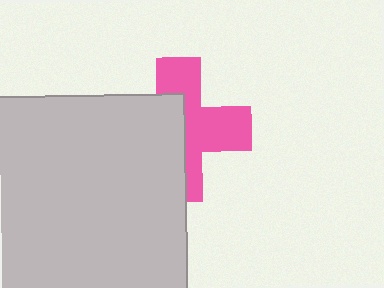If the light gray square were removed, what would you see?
You would see the complete pink cross.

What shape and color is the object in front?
The object in front is a light gray square.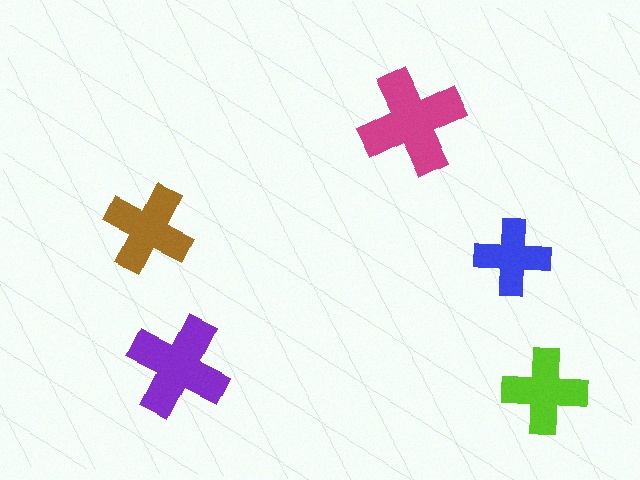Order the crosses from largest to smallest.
the magenta one, the purple one, the brown one, the lime one, the blue one.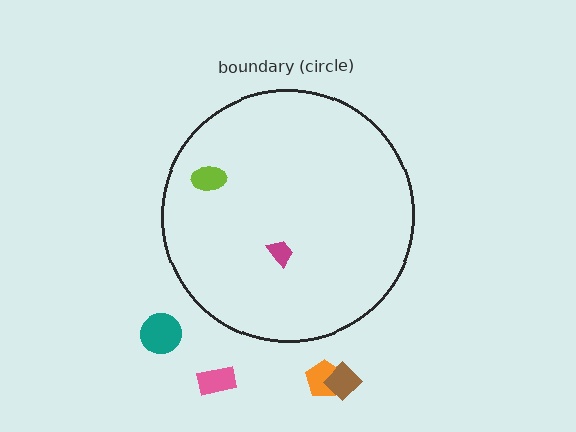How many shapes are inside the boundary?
2 inside, 4 outside.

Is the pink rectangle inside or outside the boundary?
Outside.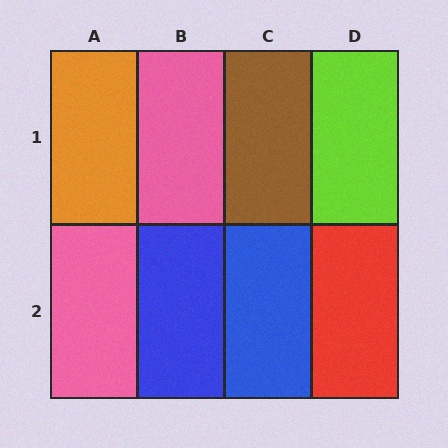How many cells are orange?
1 cell is orange.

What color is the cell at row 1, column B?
Pink.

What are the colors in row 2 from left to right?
Pink, blue, blue, red.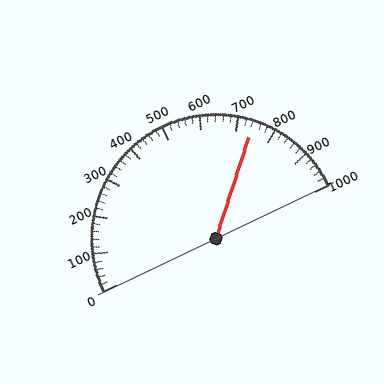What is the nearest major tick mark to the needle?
The nearest major tick mark is 700.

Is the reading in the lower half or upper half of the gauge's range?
The reading is in the upper half of the range (0 to 1000).